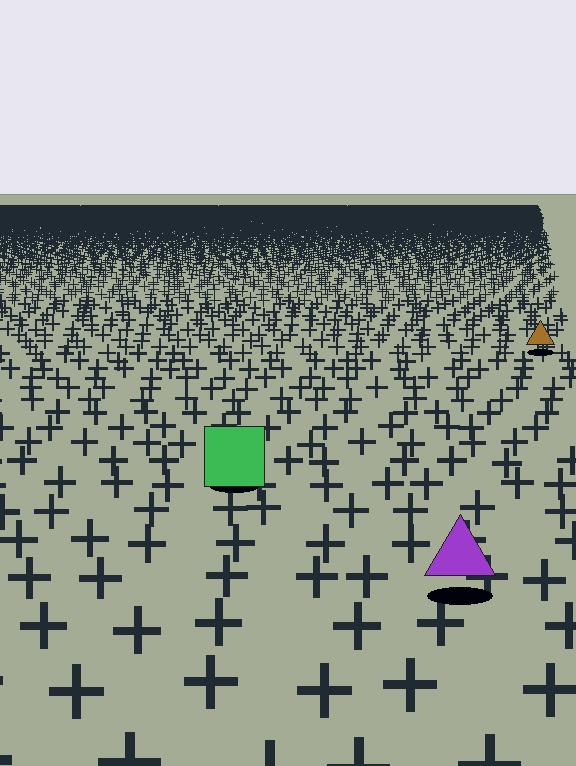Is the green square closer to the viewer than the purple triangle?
No. The purple triangle is closer — you can tell from the texture gradient: the ground texture is coarser near it.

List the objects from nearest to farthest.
From nearest to farthest: the purple triangle, the green square, the brown triangle.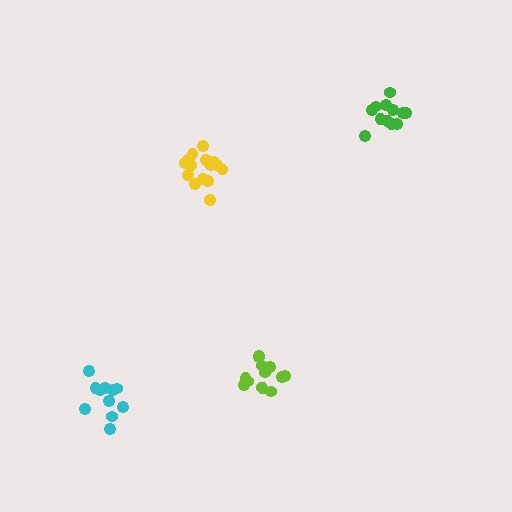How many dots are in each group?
Group 1: 12 dots, Group 2: 15 dots, Group 3: 15 dots, Group 4: 11 dots (53 total).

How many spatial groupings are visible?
There are 4 spatial groupings.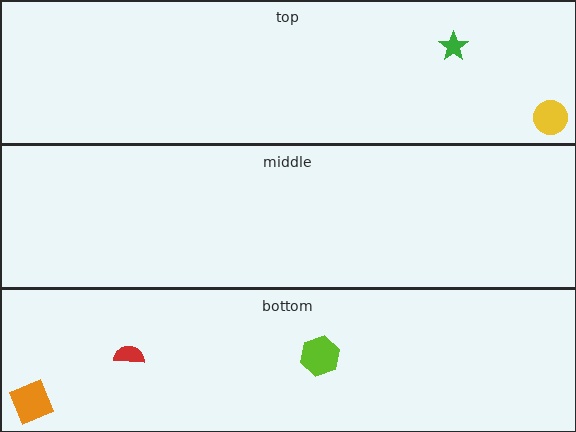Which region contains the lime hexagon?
The bottom region.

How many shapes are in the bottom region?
3.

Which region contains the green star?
The top region.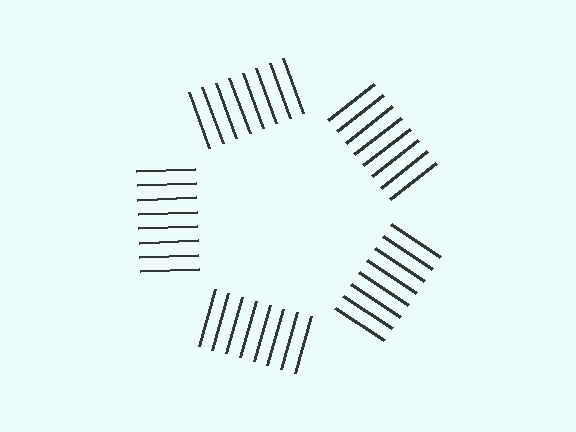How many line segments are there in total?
40 — 8 along each of the 5 edges.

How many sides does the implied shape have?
5 sides — the line-ends trace a pentagon.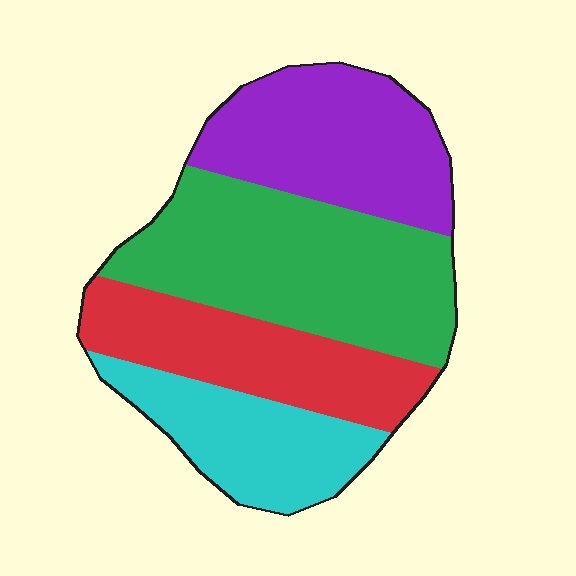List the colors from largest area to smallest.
From largest to smallest: green, purple, red, cyan.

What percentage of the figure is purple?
Purple takes up between a sixth and a third of the figure.